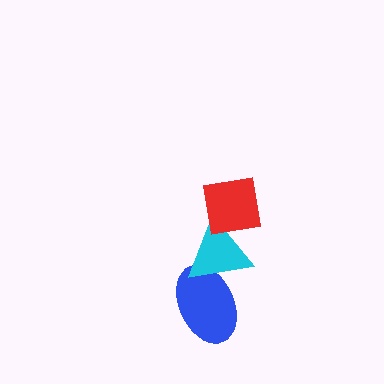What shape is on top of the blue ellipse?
The cyan triangle is on top of the blue ellipse.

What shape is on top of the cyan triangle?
The red square is on top of the cyan triangle.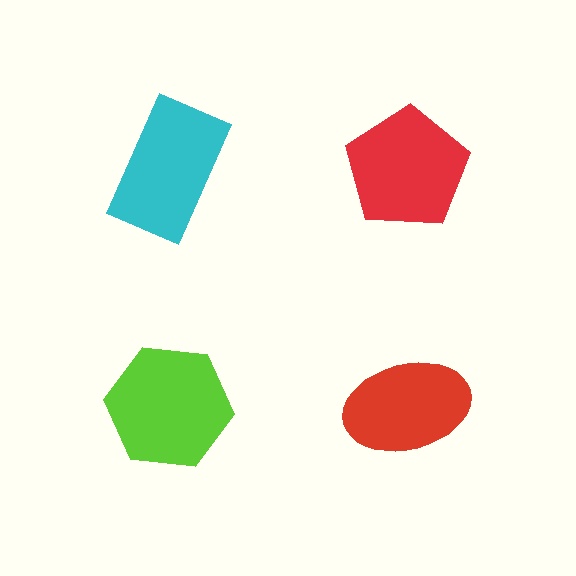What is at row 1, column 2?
A red pentagon.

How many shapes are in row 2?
2 shapes.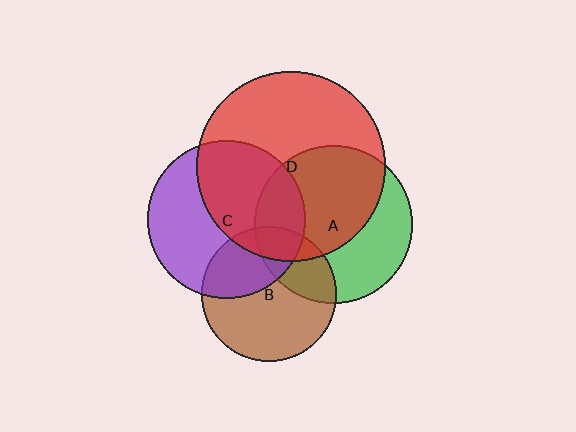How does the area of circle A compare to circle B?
Approximately 1.4 times.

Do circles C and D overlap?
Yes.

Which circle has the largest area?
Circle D (red).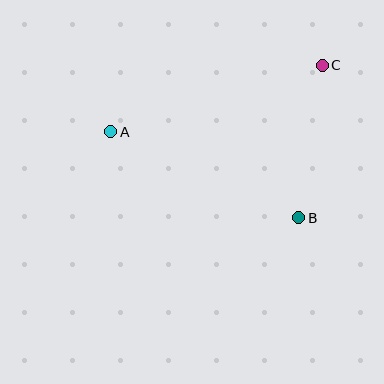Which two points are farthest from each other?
Points A and C are farthest from each other.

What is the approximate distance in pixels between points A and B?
The distance between A and B is approximately 207 pixels.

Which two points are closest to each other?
Points B and C are closest to each other.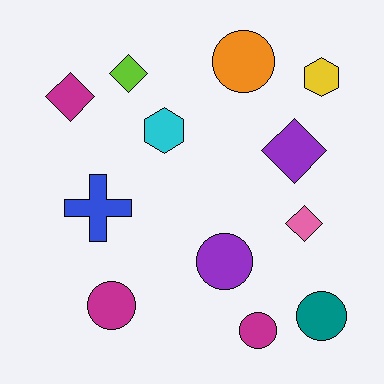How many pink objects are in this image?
There is 1 pink object.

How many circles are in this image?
There are 5 circles.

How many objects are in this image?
There are 12 objects.